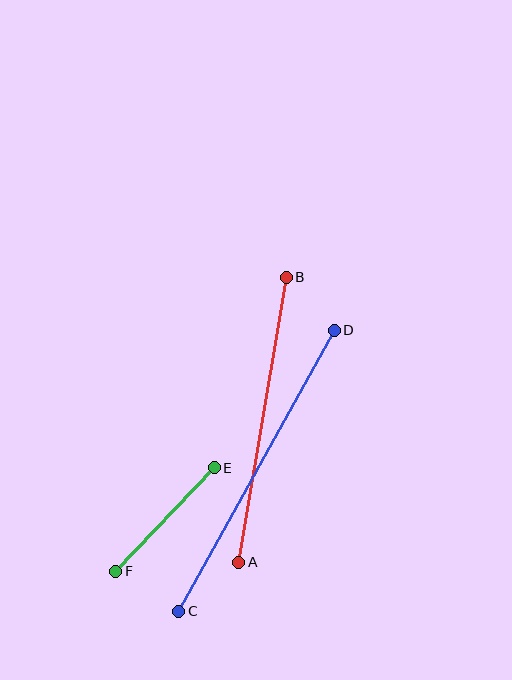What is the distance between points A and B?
The distance is approximately 289 pixels.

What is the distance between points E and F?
The distance is approximately 143 pixels.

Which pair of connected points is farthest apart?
Points C and D are farthest apart.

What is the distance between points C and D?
The distance is approximately 321 pixels.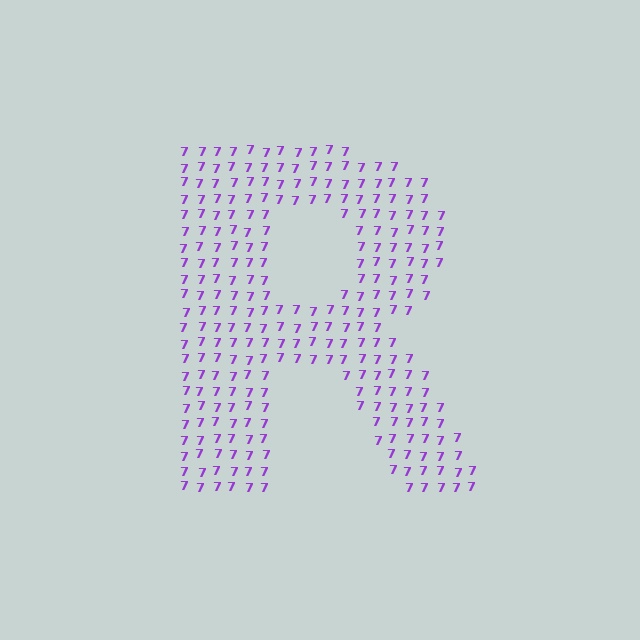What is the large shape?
The large shape is the letter R.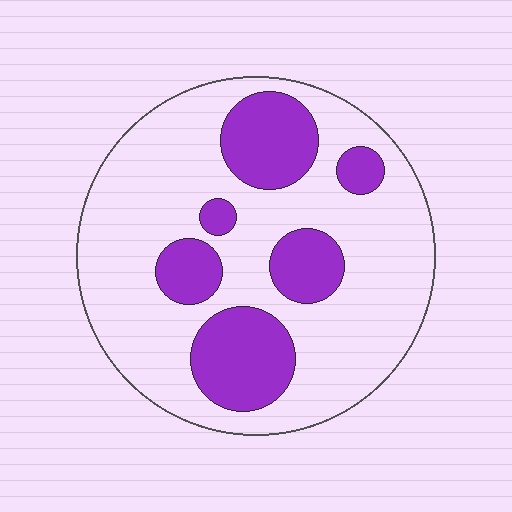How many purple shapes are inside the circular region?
6.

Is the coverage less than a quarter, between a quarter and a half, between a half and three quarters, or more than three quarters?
Between a quarter and a half.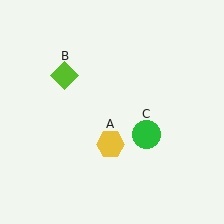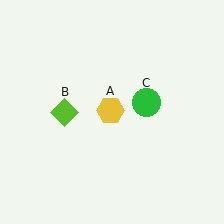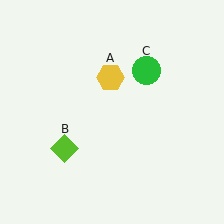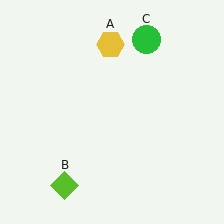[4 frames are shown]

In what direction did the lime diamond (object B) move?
The lime diamond (object B) moved down.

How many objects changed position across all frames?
3 objects changed position: yellow hexagon (object A), lime diamond (object B), green circle (object C).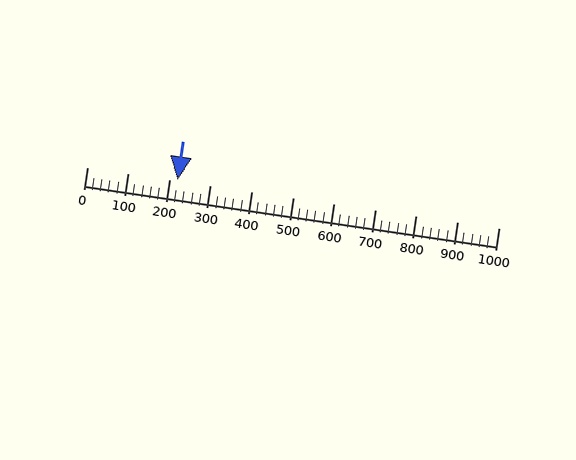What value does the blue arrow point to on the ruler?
The blue arrow points to approximately 220.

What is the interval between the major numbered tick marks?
The major tick marks are spaced 100 units apart.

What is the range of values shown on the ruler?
The ruler shows values from 0 to 1000.